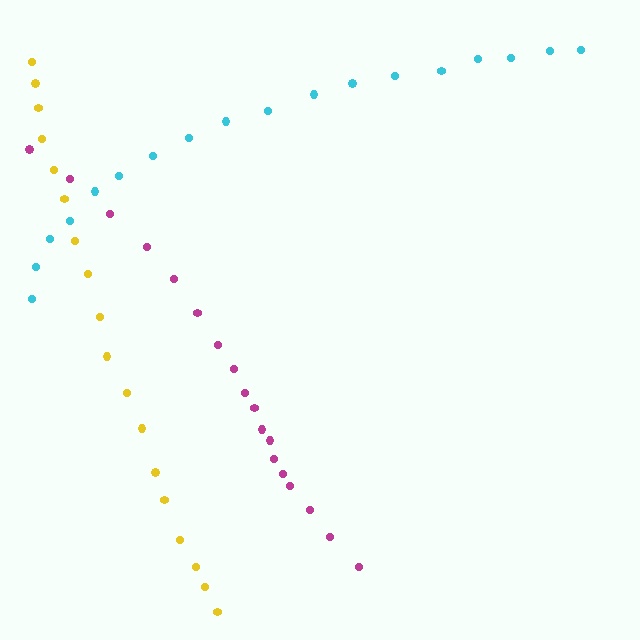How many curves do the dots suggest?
There are 3 distinct paths.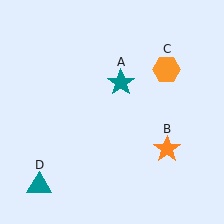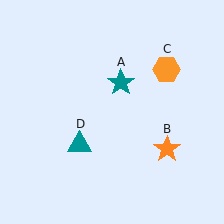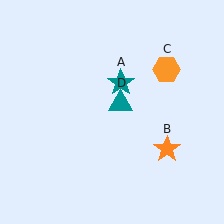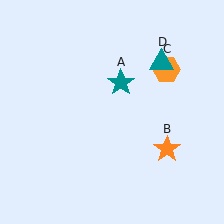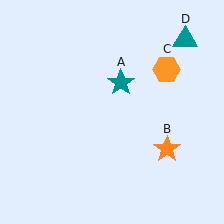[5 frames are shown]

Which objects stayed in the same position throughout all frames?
Teal star (object A) and orange star (object B) and orange hexagon (object C) remained stationary.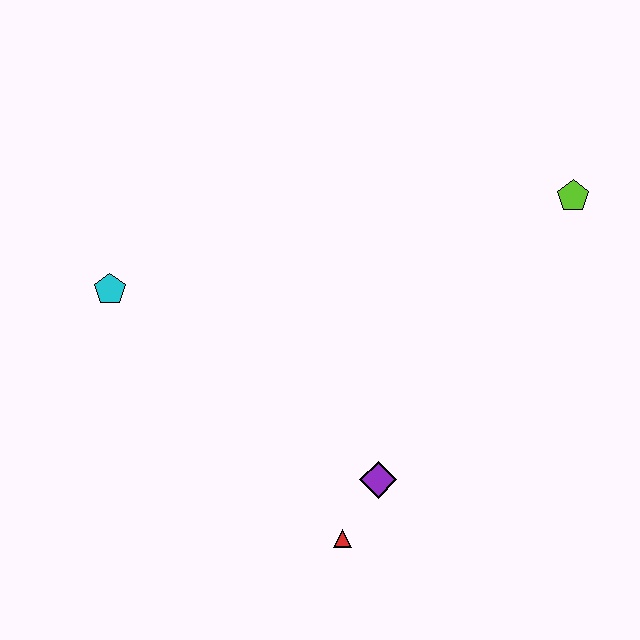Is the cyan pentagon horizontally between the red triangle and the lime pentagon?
No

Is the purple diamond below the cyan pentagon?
Yes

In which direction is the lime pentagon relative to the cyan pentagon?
The lime pentagon is to the right of the cyan pentagon.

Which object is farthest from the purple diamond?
The lime pentagon is farthest from the purple diamond.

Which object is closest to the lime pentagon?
The purple diamond is closest to the lime pentagon.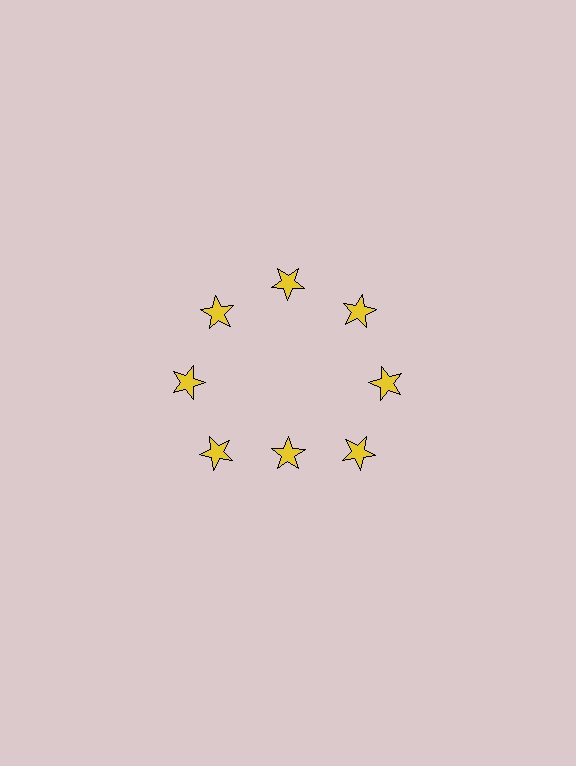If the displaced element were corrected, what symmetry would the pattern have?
It would have 8-fold rotational symmetry — the pattern would map onto itself every 45 degrees.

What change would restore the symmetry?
The symmetry would be restored by moving it outward, back onto the ring so that all 8 stars sit at equal angles and equal distance from the center.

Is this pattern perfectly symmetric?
No. The 8 yellow stars are arranged in a ring, but one element near the 6 o'clock position is pulled inward toward the center, breaking the 8-fold rotational symmetry.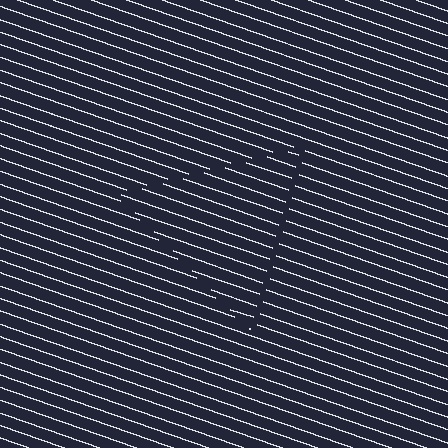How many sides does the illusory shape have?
3 sides — the line-ends trace a triangle.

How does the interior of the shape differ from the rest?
The interior of the shape contains the same grating, shifted by half a period — the contour is defined by the phase discontinuity where line-ends from the inner and outer gratings abut.